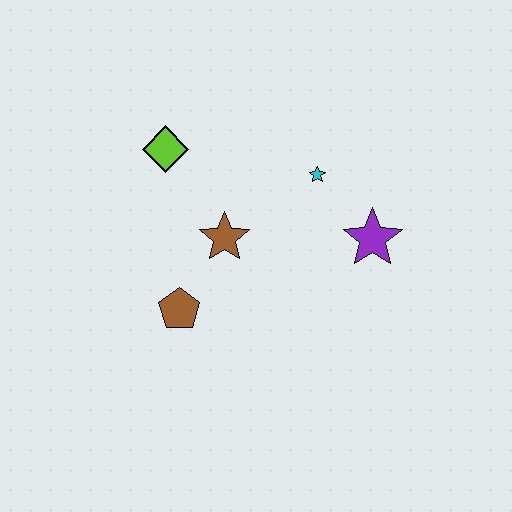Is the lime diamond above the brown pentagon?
Yes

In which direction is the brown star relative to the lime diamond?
The brown star is below the lime diamond.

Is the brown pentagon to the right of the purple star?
No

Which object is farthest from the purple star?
The lime diamond is farthest from the purple star.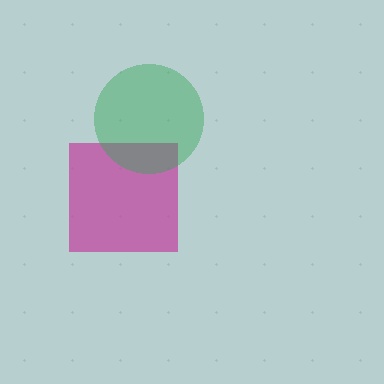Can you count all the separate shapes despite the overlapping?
Yes, there are 2 separate shapes.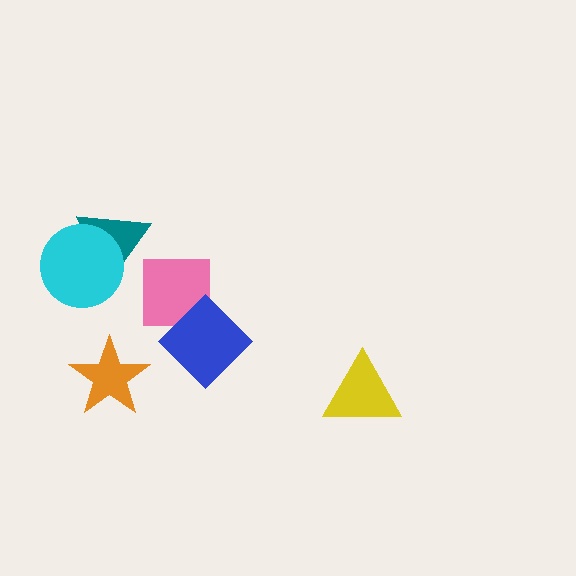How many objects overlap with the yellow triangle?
0 objects overlap with the yellow triangle.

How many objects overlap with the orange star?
0 objects overlap with the orange star.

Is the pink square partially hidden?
Yes, it is partially covered by another shape.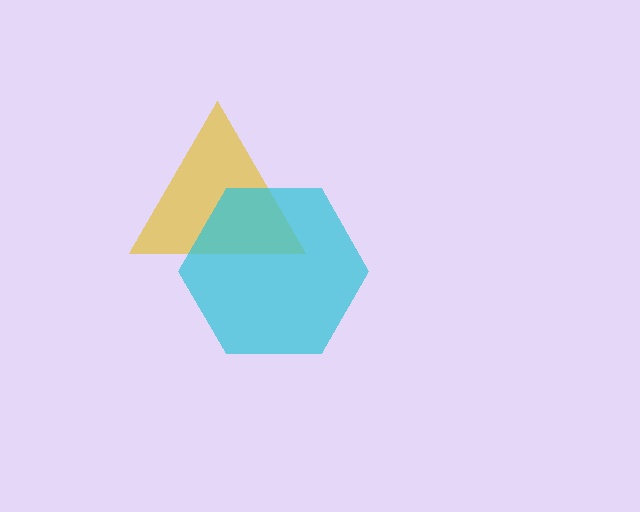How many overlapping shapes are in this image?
There are 2 overlapping shapes in the image.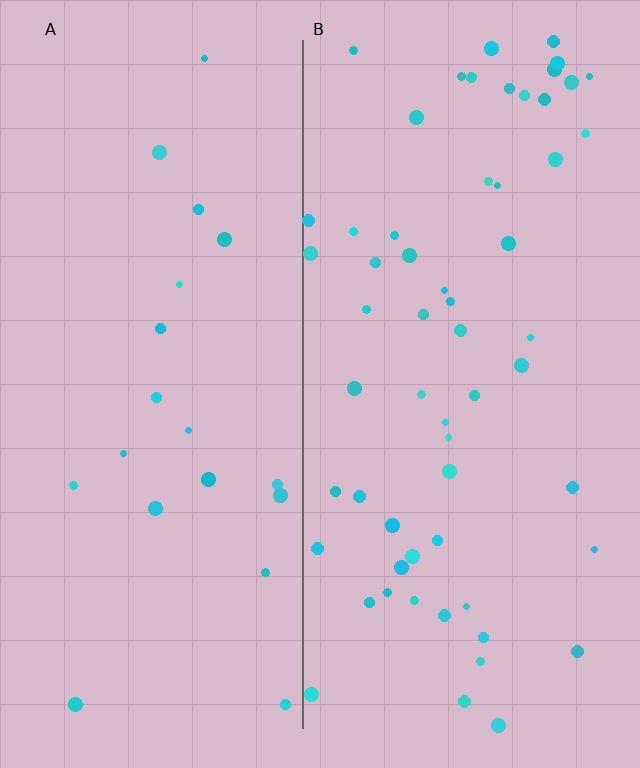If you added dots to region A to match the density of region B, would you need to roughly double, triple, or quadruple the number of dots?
Approximately triple.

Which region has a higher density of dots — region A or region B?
B (the right).